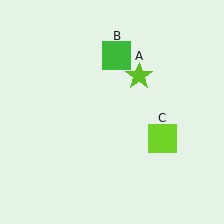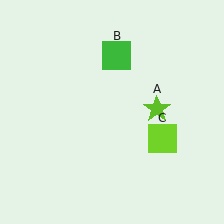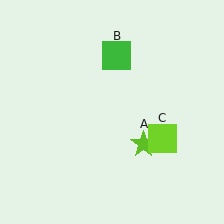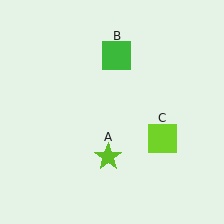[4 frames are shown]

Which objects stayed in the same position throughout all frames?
Green square (object B) and lime square (object C) remained stationary.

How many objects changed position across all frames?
1 object changed position: lime star (object A).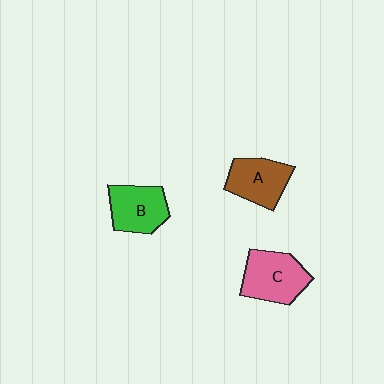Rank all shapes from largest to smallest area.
From largest to smallest: C (pink), B (green), A (brown).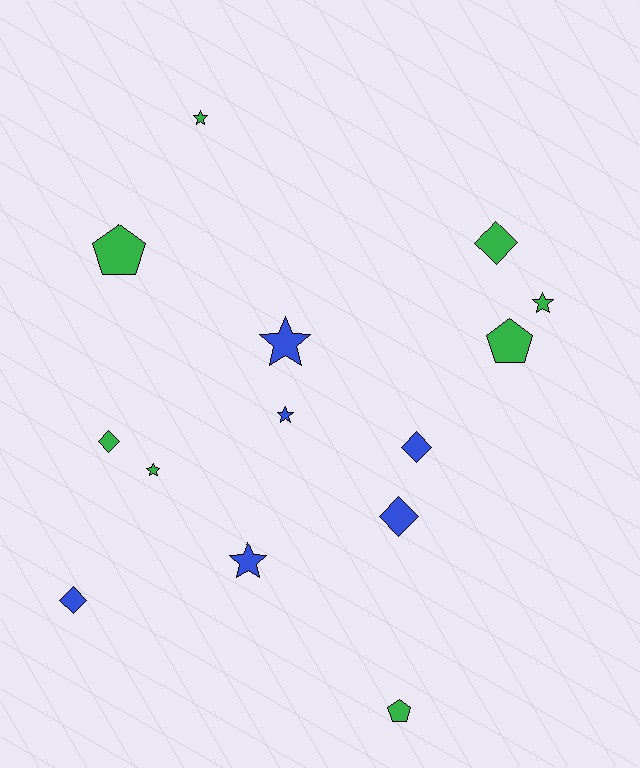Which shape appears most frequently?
Star, with 6 objects.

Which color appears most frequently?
Green, with 8 objects.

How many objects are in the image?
There are 14 objects.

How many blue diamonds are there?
There are 3 blue diamonds.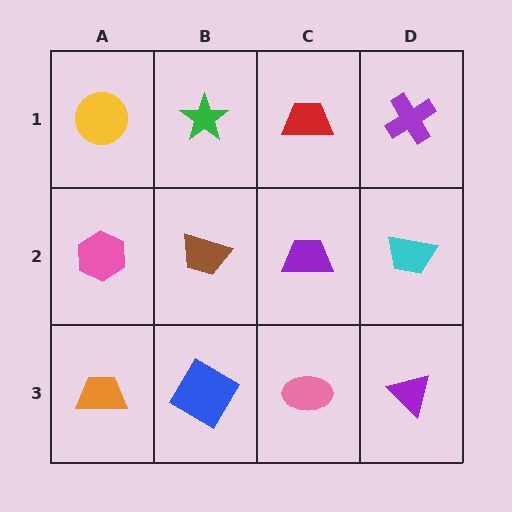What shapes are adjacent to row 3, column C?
A purple trapezoid (row 2, column C), a blue diamond (row 3, column B), a purple triangle (row 3, column D).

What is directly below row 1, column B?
A brown trapezoid.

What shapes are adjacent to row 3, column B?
A brown trapezoid (row 2, column B), an orange trapezoid (row 3, column A), a pink ellipse (row 3, column C).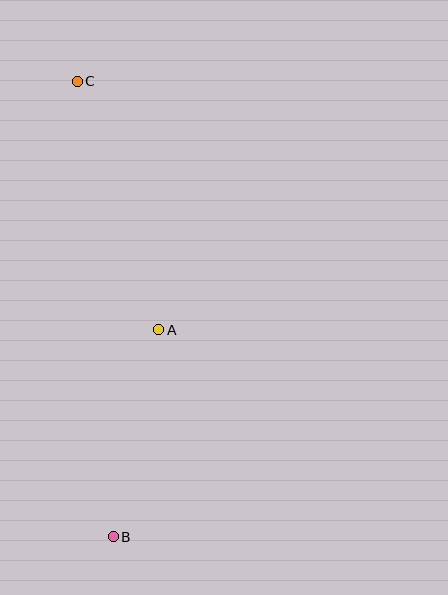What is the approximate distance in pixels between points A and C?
The distance between A and C is approximately 261 pixels.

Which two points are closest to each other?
Points A and B are closest to each other.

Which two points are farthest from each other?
Points B and C are farthest from each other.